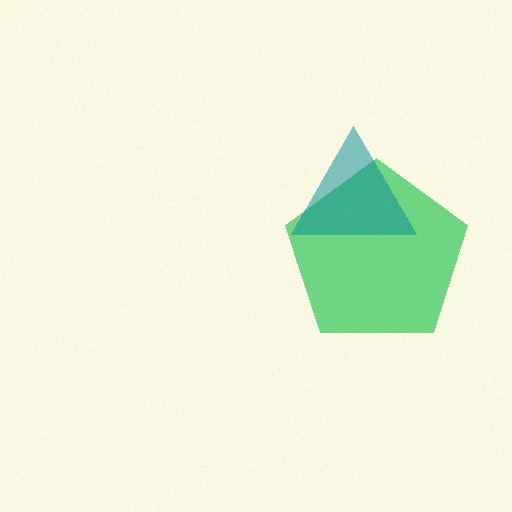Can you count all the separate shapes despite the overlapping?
Yes, there are 2 separate shapes.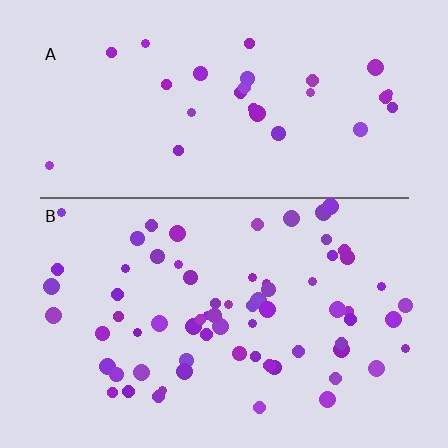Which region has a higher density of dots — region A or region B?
B (the bottom).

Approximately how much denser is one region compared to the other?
Approximately 2.4× — region B over region A.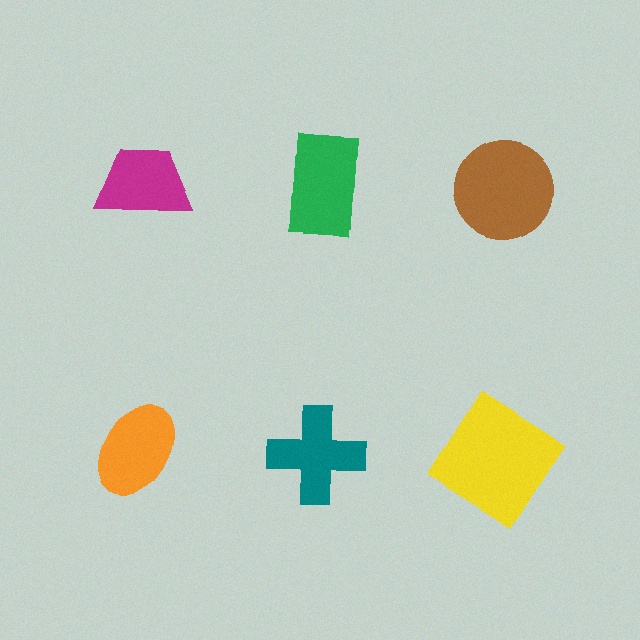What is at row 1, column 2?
A green rectangle.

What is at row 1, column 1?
A magenta trapezoid.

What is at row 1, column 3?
A brown circle.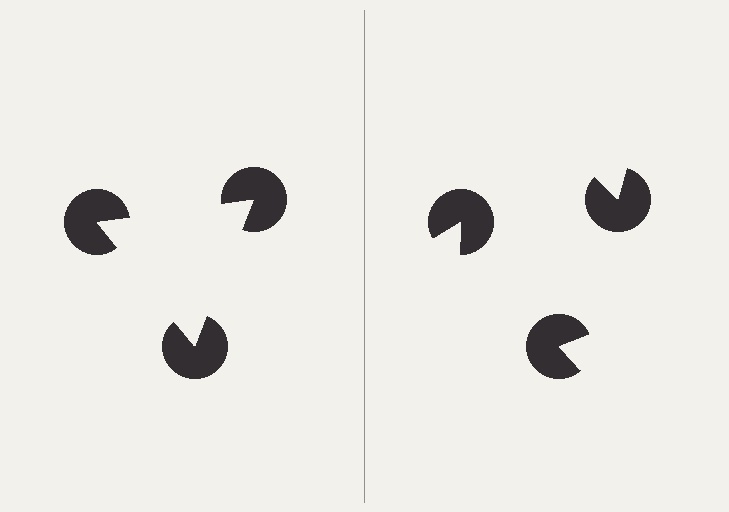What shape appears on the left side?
An illusory triangle.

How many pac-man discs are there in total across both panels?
6 — 3 on each side.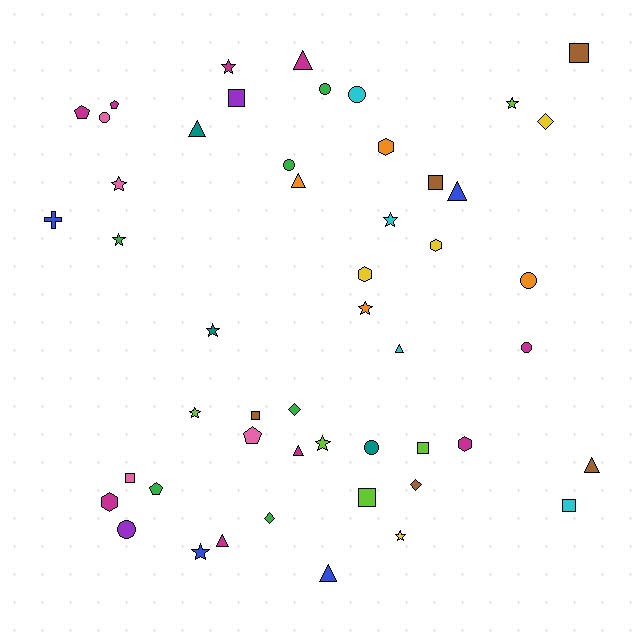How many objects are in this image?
There are 50 objects.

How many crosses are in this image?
There is 1 cross.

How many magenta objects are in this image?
There are 9 magenta objects.